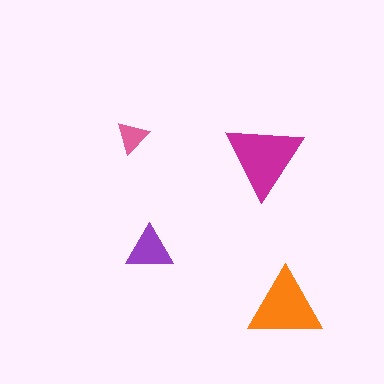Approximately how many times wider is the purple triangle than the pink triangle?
About 1.5 times wider.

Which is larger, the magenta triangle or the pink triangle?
The magenta one.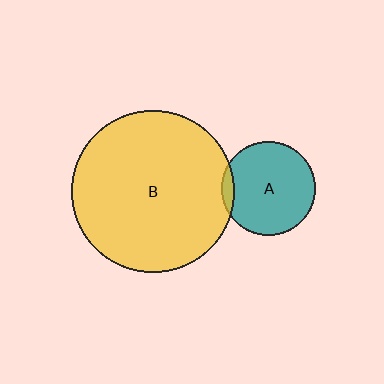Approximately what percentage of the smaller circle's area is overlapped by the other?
Approximately 5%.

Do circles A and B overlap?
Yes.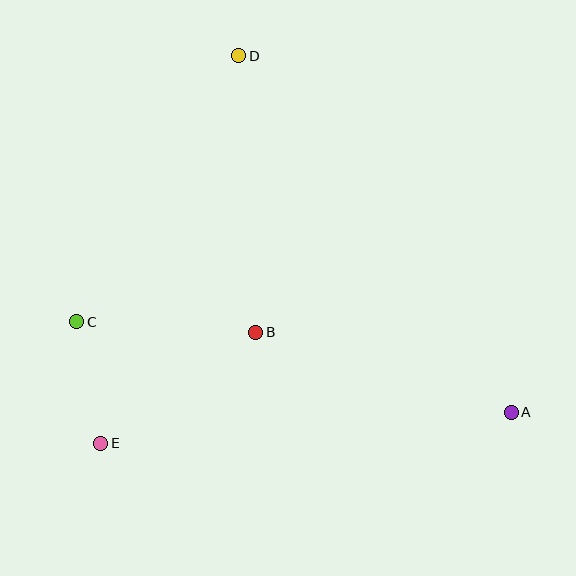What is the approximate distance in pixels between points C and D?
The distance between C and D is approximately 311 pixels.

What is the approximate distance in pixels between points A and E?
The distance between A and E is approximately 412 pixels.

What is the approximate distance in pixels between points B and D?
The distance between B and D is approximately 277 pixels.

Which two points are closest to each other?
Points C and E are closest to each other.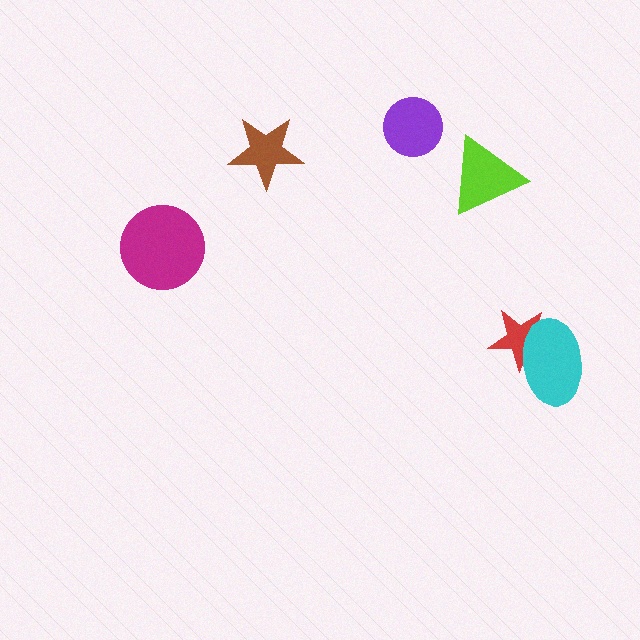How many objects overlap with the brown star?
0 objects overlap with the brown star.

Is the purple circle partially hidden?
No, no other shape covers it.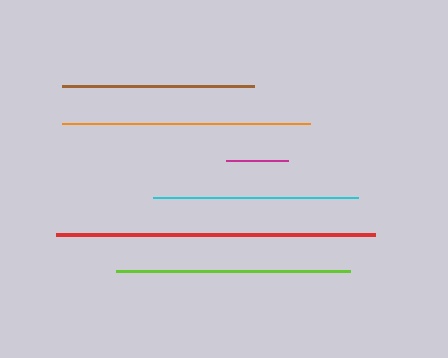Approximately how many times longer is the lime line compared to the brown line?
The lime line is approximately 1.2 times the length of the brown line.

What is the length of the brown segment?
The brown segment is approximately 193 pixels long.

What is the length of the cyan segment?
The cyan segment is approximately 205 pixels long.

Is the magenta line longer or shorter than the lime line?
The lime line is longer than the magenta line.